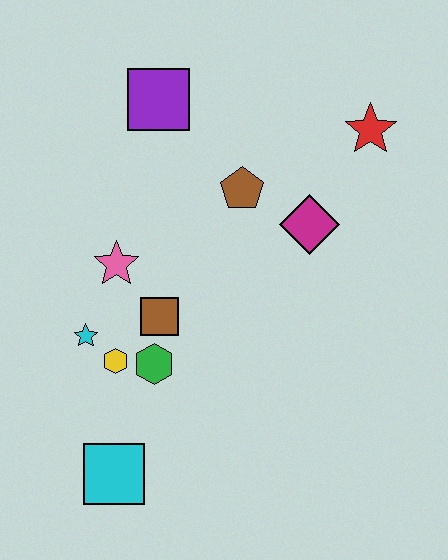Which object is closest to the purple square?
The brown pentagon is closest to the purple square.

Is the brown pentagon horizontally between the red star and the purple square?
Yes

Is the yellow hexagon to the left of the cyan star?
No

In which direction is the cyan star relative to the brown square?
The cyan star is to the left of the brown square.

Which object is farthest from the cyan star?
The red star is farthest from the cyan star.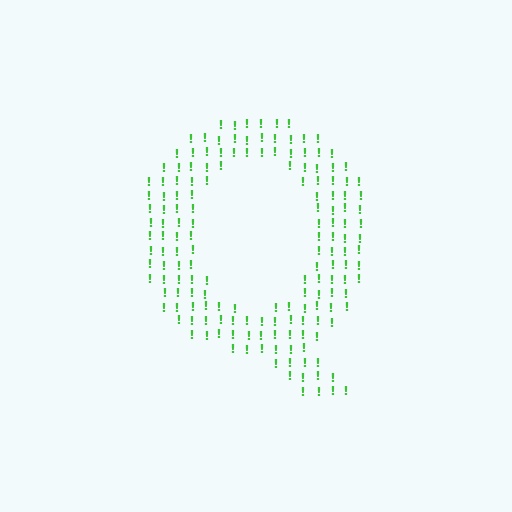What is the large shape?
The large shape is the letter Q.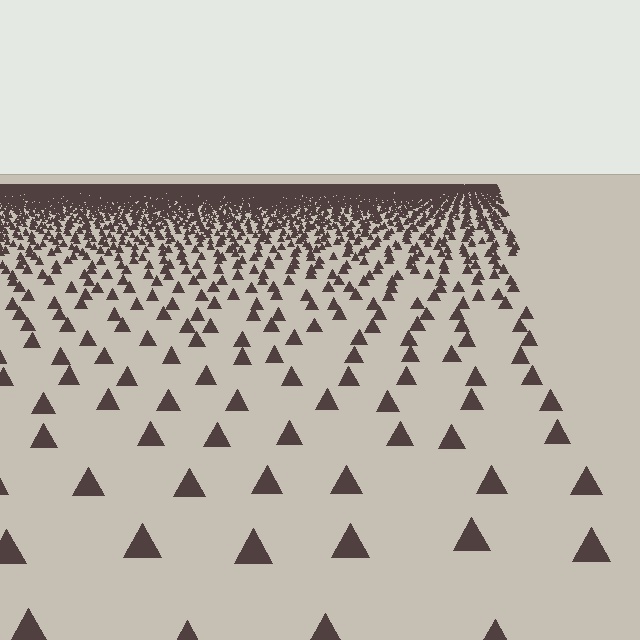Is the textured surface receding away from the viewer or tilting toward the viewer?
The surface is receding away from the viewer. Texture elements get smaller and denser toward the top.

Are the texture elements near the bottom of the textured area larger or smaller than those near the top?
Larger. Near the bottom, elements are closer to the viewer and appear at a bigger on-screen size.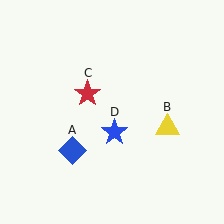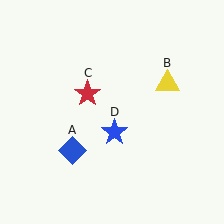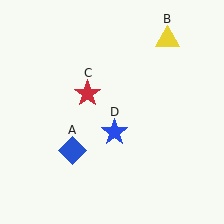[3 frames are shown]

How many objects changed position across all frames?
1 object changed position: yellow triangle (object B).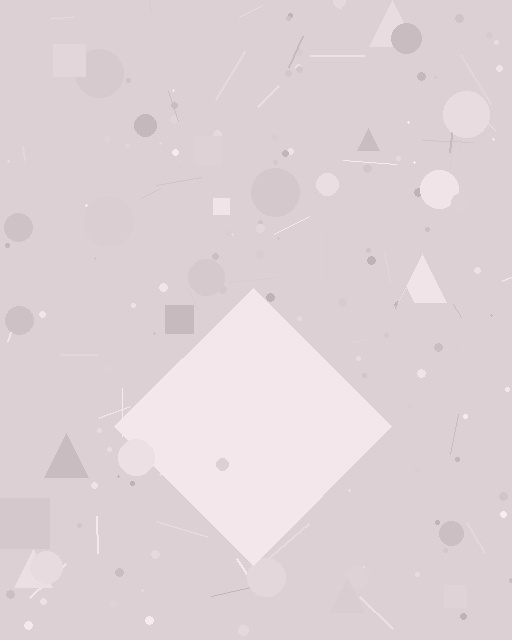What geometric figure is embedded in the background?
A diamond is embedded in the background.